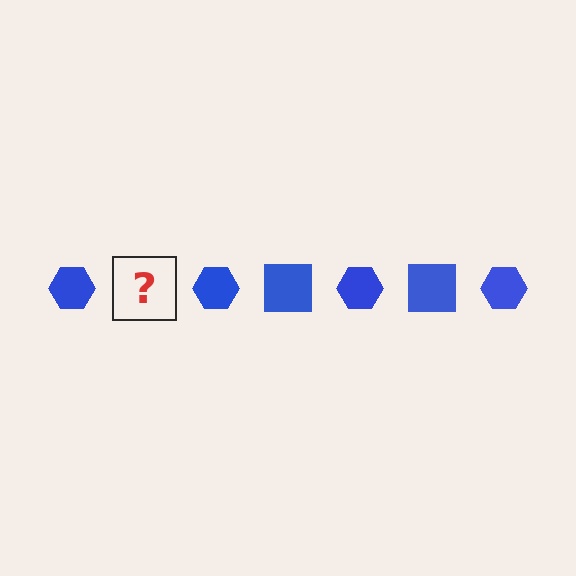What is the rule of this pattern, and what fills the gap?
The rule is that the pattern cycles through hexagon, square shapes in blue. The gap should be filled with a blue square.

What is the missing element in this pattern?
The missing element is a blue square.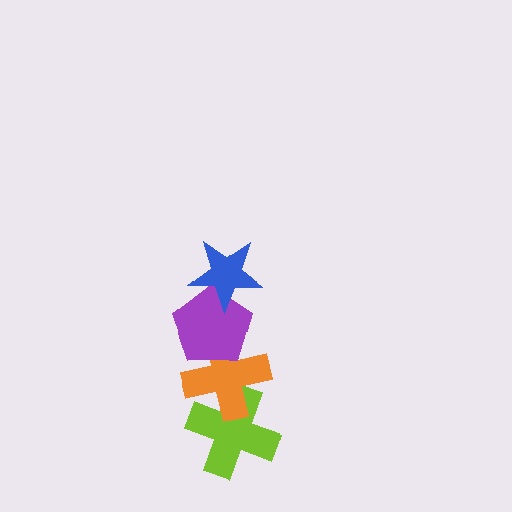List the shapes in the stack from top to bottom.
From top to bottom: the blue star, the purple pentagon, the orange cross, the lime cross.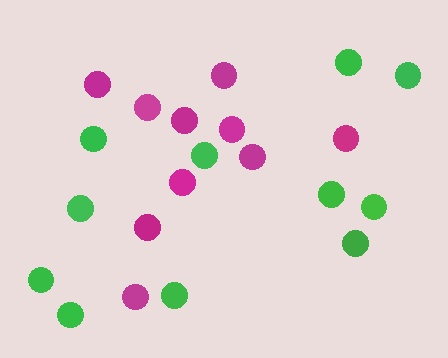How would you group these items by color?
There are 2 groups: one group of green circles (11) and one group of magenta circles (10).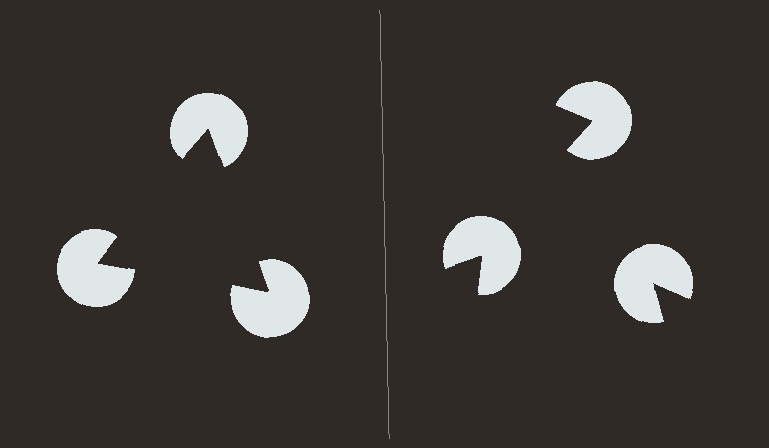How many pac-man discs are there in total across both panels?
6 — 3 on each side.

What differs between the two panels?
The pac-man discs are positioned identically on both sides; only the wedge orientations differ. On the left they align to a triangle; on the right they are misaligned.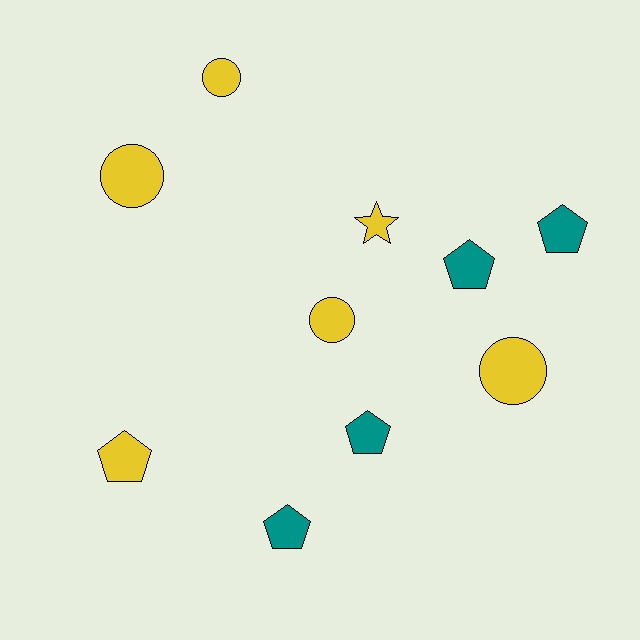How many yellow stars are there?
There is 1 yellow star.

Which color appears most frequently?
Yellow, with 6 objects.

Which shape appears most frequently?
Pentagon, with 5 objects.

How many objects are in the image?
There are 10 objects.